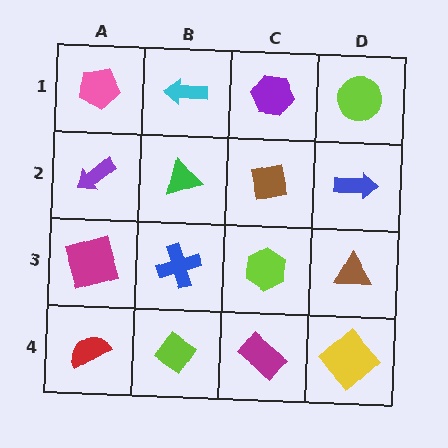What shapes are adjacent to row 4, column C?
A lime hexagon (row 3, column C), a lime diamond (row 4, column B), a yellow diamond (row 4, column D).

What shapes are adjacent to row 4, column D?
A brown triangle (row 3, column D), a magenta rectangle (row 4, column C).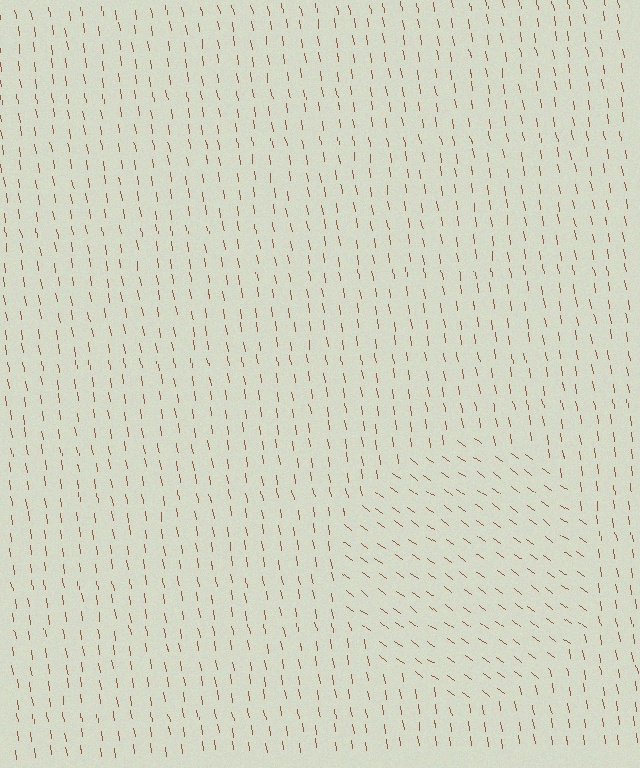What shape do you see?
I see a circle.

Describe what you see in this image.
The image is filled with small brown line segments. A circle region in the image has lines oriented differently from the surrounding lines, creating a visible texture boundary.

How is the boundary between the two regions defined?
The boundary is defined purely by a change in line orientation (approximately 45 degrees difference). All lines are the same color and thickness.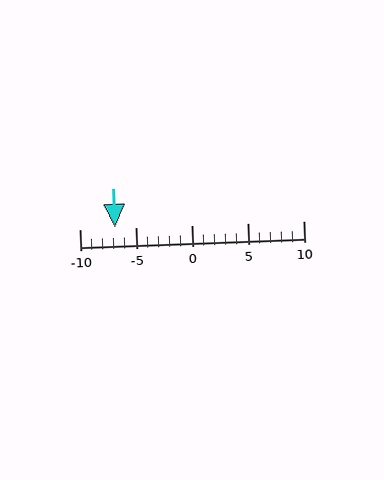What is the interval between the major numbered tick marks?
The major tick marks are spaced 5 units apart.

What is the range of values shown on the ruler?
The ruler shows values from -10 to 10.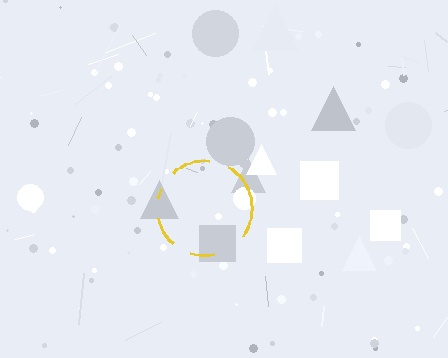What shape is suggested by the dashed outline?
The dashed outline suggests a circle.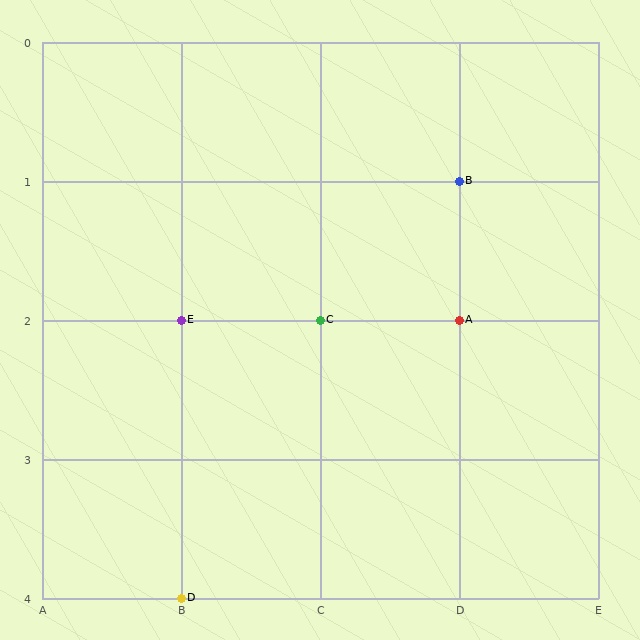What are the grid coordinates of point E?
Point E is at grid coordinates (B, 2).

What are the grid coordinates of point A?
Point A is at grid coordinates (D, 2).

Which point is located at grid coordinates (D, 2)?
Point A is at (D, 2).